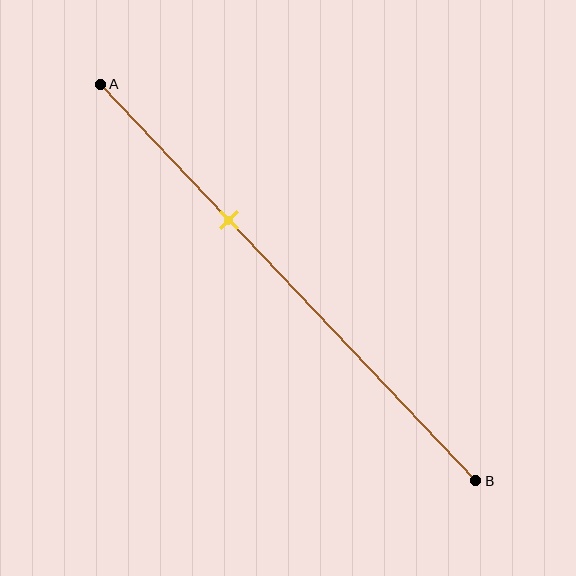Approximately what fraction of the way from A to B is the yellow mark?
The yellow mark is approximately 35% of the way from A to B.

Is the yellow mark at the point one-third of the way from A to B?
Yes, the mark is approximately at the one-third point.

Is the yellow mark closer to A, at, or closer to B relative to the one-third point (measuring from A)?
The yellow mark is approximately at the one-third point of segment AB.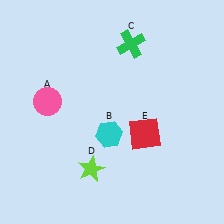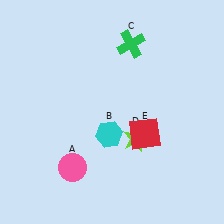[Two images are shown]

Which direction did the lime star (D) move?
The lime star (D) moved right.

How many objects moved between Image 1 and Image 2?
2 objects moved between the two images.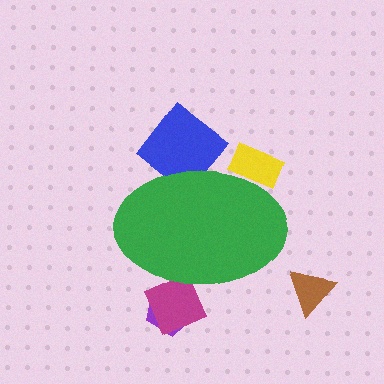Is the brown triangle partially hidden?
No, the brown triangle is fully visible.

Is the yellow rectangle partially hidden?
Yes, the yellow rectangle is partially hidden behind the green ellipse.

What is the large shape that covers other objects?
A green ellipse.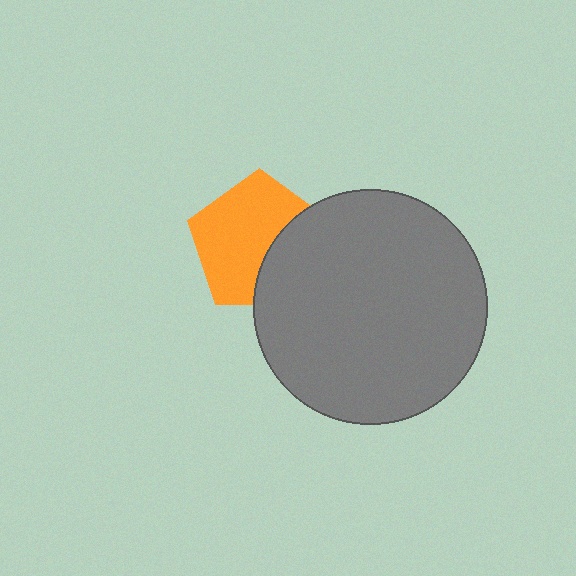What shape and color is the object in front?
The object in front is a gray circle.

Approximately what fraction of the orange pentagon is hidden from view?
Roughly 35% of the orange pentagon is hidden behind the gray circle.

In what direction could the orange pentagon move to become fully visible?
The orange pentagon could move left. That would shift it out from behind the gray circle entirely.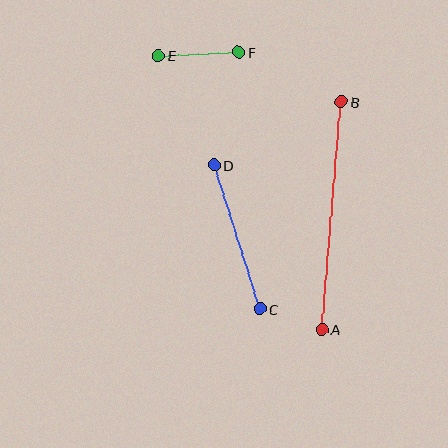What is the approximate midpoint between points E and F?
The midpoint is at approximately (199, 54) pixels.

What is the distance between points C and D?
The distance is approximately 150 pixels.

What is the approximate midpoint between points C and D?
The midpoint is at approximately (237, 237) pixels.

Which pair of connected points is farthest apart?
Points A and B are farthest apart.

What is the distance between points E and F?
The distance is approximately 80 pixels.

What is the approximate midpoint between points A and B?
The midpoint is at approximately (331, 216) pixels.